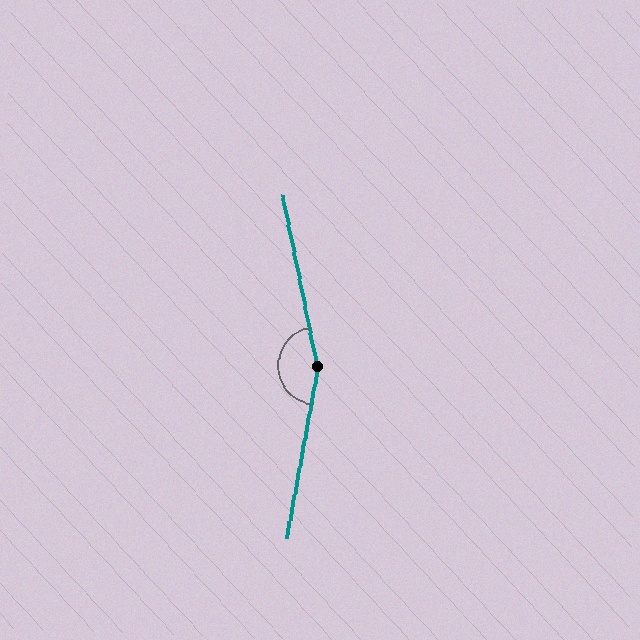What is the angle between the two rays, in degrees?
Approximately 158 degrees.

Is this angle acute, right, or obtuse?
It is obtuse.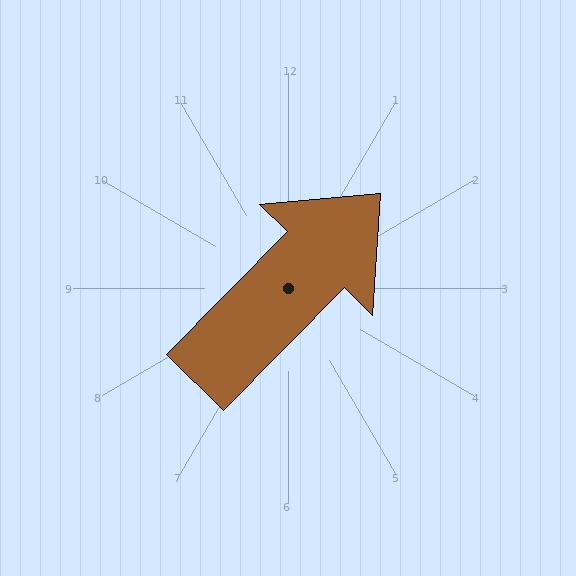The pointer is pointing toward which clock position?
Roughly 1 o'clock.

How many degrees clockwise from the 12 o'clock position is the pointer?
Approximately 45 degrees.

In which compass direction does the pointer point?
Northeast.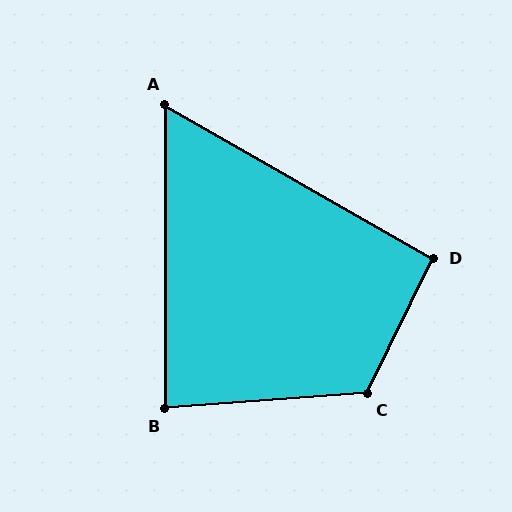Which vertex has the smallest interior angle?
A, at approximately 60 degrees.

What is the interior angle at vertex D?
Approximately 94 degrees (approximately right).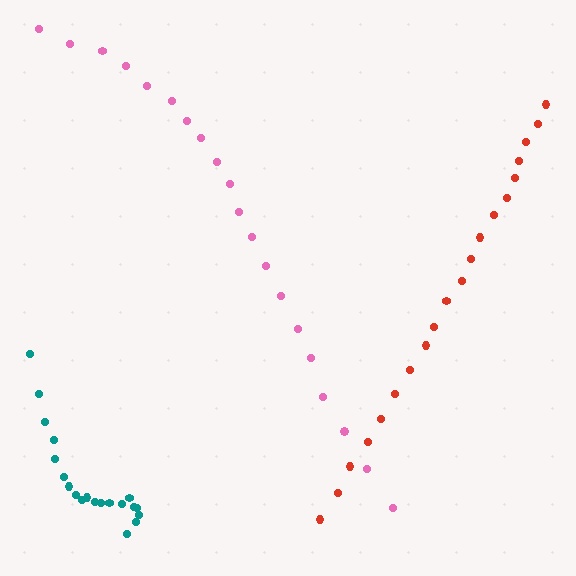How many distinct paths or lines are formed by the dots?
There are 3 distinct paths.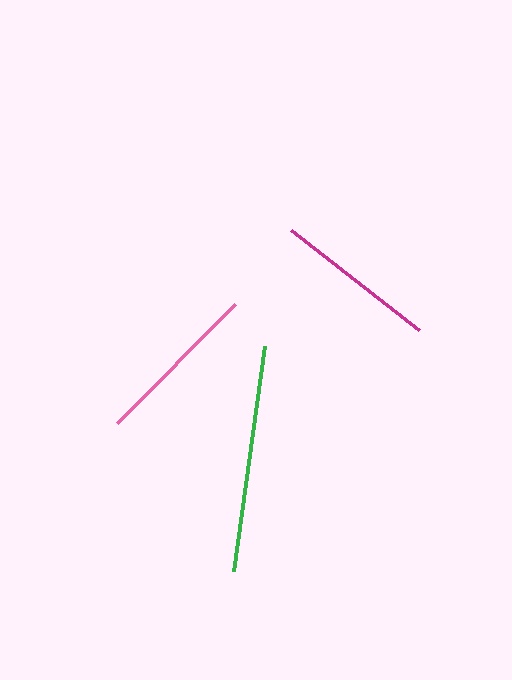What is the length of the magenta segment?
The magenta segment is approximately 163 pixels long.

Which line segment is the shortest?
The magenta line is the shortest at approximately 163 pixels.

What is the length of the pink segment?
The pink segment is approximately 168 pixels long.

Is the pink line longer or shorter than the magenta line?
The pink line is longer than the magenta line.